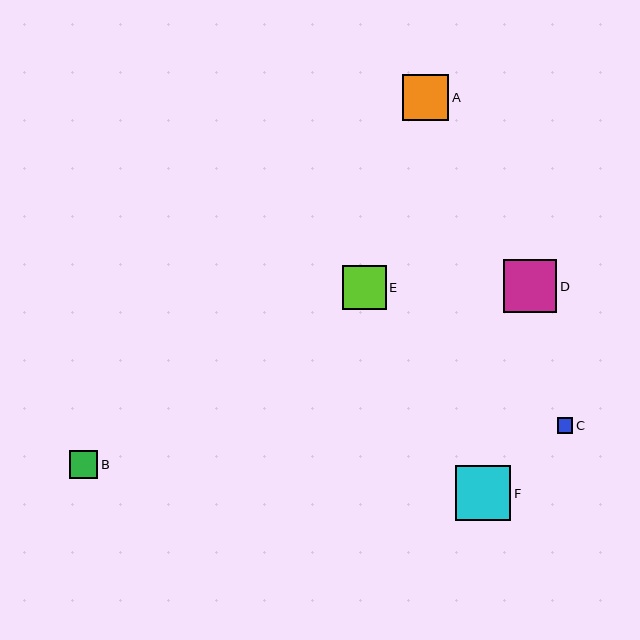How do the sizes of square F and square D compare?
Square F and square D are approximately the same size.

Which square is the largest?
Square F is the largest with a size of approximately 55 pixels.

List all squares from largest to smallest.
From largest to smallest: F, D, A, E, B, C.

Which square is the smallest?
Square C is the smallest with a size of approximately 15 pixels.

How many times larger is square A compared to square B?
Square A is approximately 1.6 times the size of square B.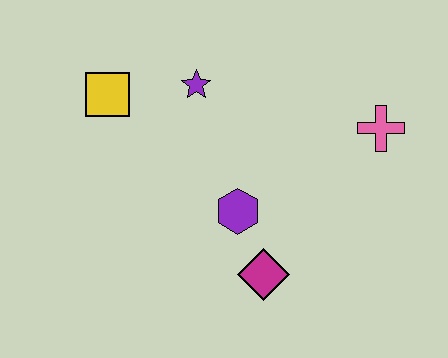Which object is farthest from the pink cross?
The yellow square is farthest from the pink cross.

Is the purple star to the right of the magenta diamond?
No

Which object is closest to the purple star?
The yellow square is closest to the purple star.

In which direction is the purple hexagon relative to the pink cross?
The purple hexagon is to the left of the pink cross.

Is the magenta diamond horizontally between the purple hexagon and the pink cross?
Yes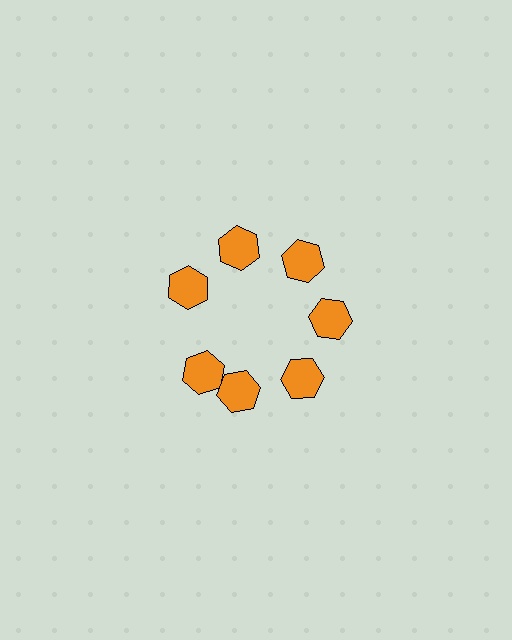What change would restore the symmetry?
The symmetry would be restored by rotating it back into even spacing with its neighbors so that all 7 hexagons sit at equal angles and equal distance from the center.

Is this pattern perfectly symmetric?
No. The 7 orange hexagons are arranged in a ring, but one element near the 8 o'clock position is rotated out of alignment along the ring, breaking the 7-fold rotational symmetry.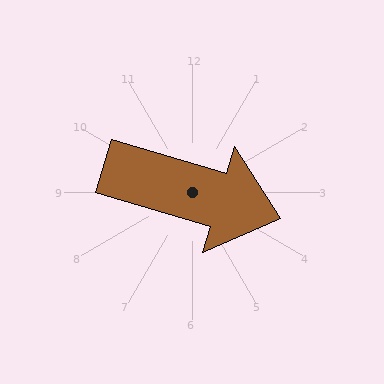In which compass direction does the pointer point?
East.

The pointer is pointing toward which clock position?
Roughly 4 o'clock.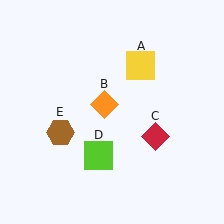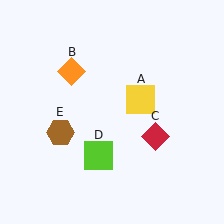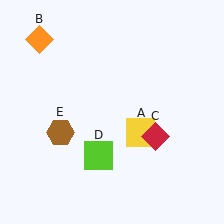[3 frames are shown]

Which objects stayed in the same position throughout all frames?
Red diamond (object C) and lime square (object D) and brown hexagon (object E) remained stationary.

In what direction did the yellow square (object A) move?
The yellow square (object A) moved down.